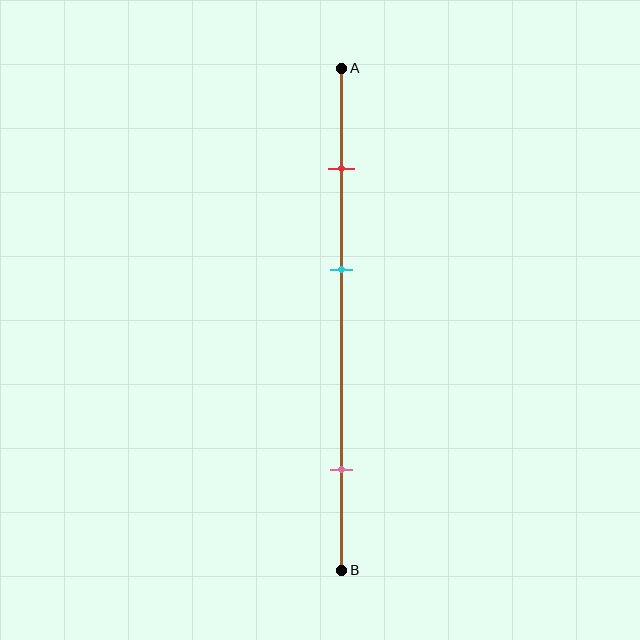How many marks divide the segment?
There are 3 marks dividing the segment.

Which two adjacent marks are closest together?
The red and cyan marks are the closest adjacent pair.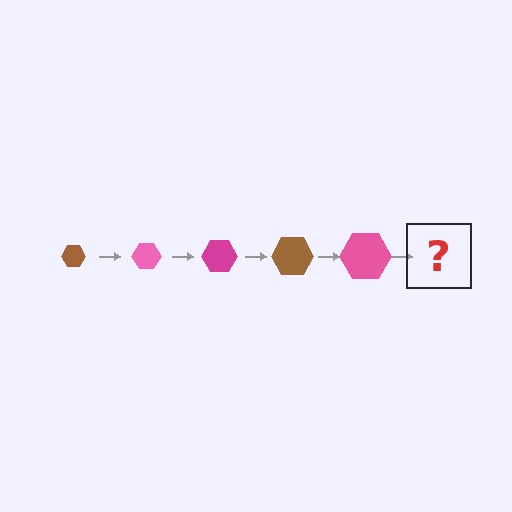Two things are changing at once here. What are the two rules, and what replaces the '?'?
The two rules are that the hexagon grows larger each step and the color cycles through brown, pink, and magenta. The '?' should be a magenta hexagon, larger than the previous one.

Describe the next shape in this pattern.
It should be a magenta hexagon, larger than the previous one.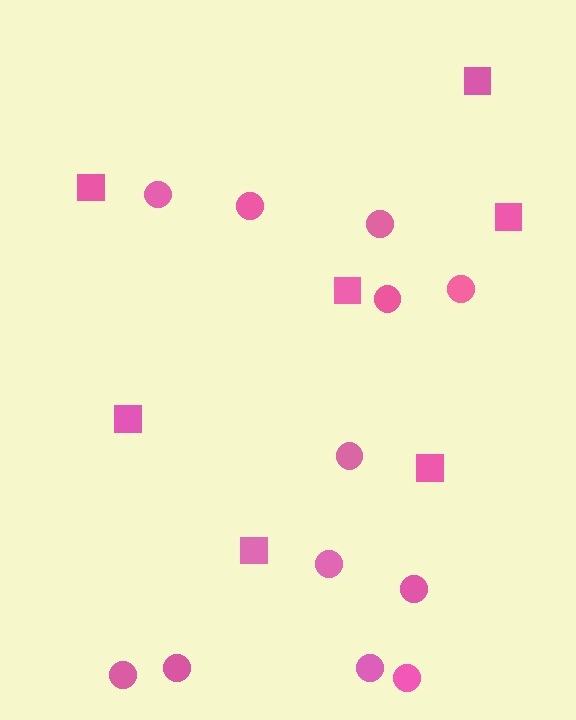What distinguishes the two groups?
There are 2 groups: one group of circles (12) and one group of squares (7).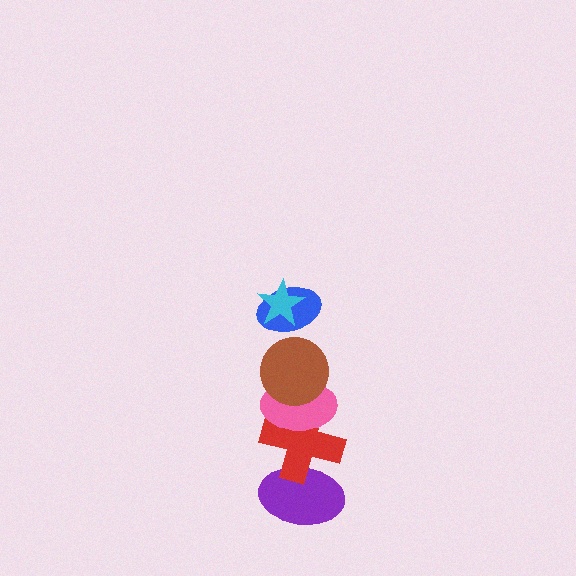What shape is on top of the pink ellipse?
The brown circle is on top of the pink ellipse.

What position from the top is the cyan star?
The cyan star is 1st from the top.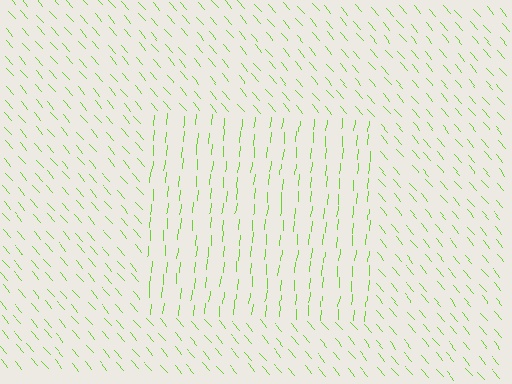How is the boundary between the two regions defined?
The boundary is defined purely by a change in line orientation (approximately 45 degrees difference). All lines are the same color and thickness.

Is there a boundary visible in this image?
Yes, there is a texture boundary formed by a change in line orientation.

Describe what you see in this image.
The image is filled with small lime line segments. A rectangle region in the image has lines oriented differently from the surrounding lines, creating a visible texture boundary.